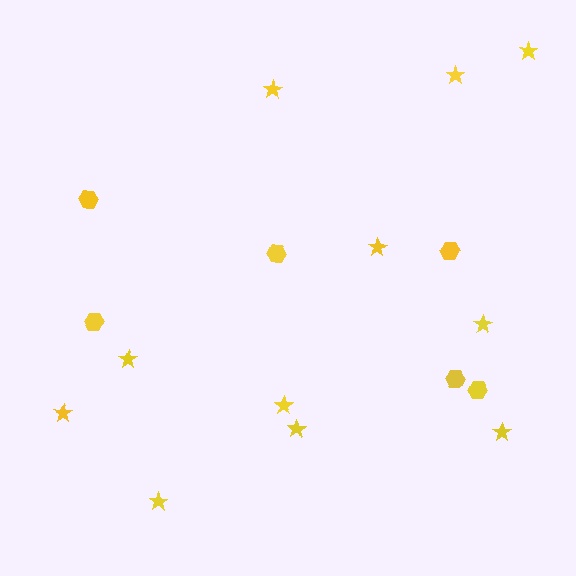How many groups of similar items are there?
There are 2 groups: one group of hexagons (6) and one group of stars (11).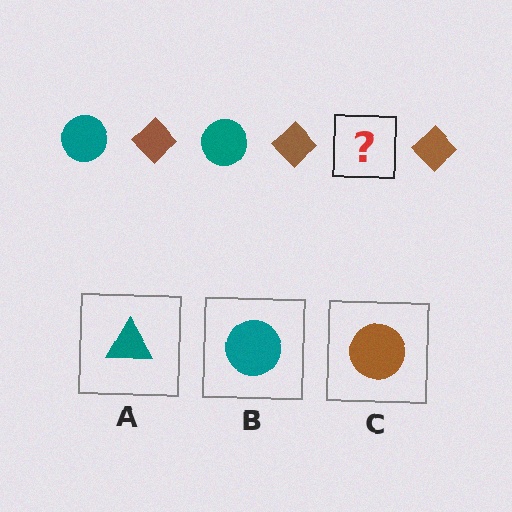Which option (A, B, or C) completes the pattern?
B.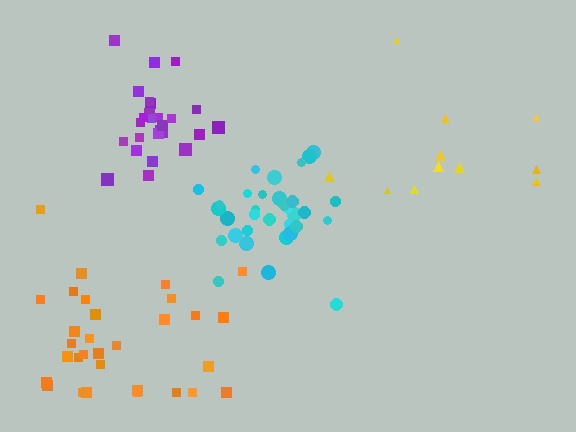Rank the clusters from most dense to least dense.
purple, cyan, orange, yellow.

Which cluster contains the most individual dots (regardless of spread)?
Cyan (34).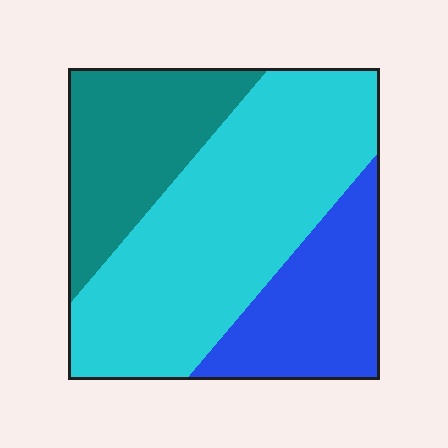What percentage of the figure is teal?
Teal takes up about one quarter (1/4) of the figure.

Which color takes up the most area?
Cyan, at roughly 50%.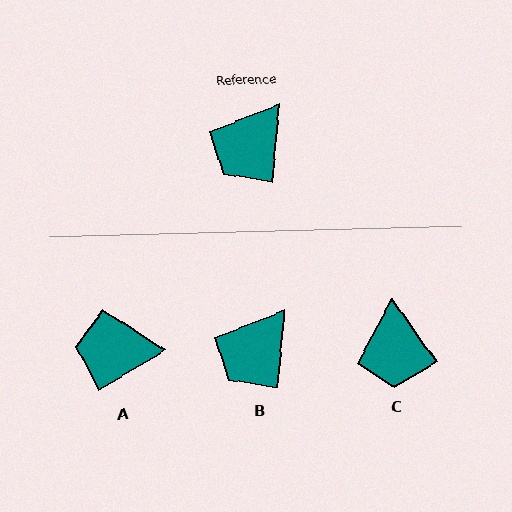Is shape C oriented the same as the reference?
No, it is off by about 40 degrees.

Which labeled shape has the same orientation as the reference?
B.